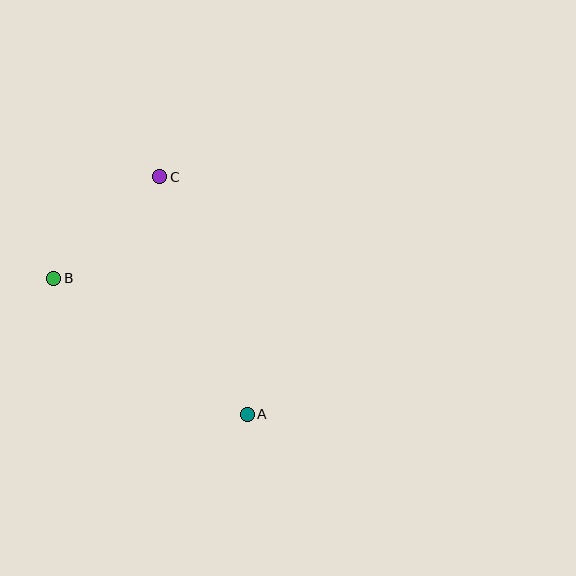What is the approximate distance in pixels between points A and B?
The distance between A and B is approximately 237 pixels.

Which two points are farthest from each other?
Points A and C are farthest from each other.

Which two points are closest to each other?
Points B and C are closest to each other.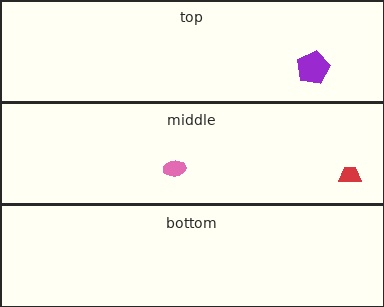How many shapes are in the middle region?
2.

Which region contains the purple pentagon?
The top region.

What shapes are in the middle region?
The pink ellipse, the red trapezoid.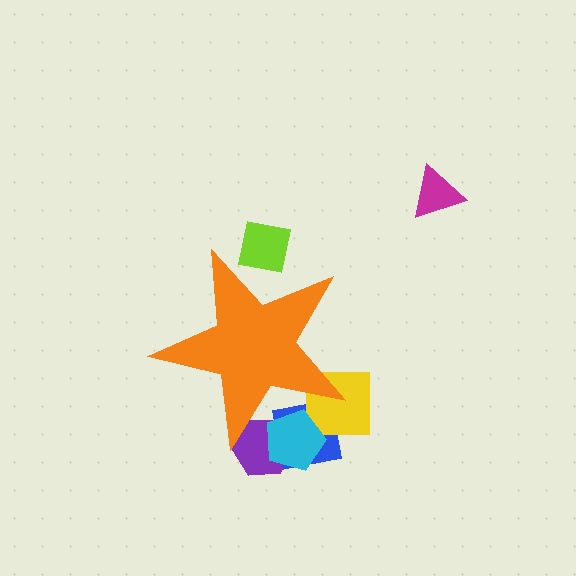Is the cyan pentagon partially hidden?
Yes, the cyan pentagon is partially hidden behind the orange star.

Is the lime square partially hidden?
Yes, the lime square is partially hidden behind the orange star.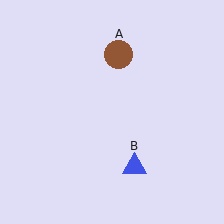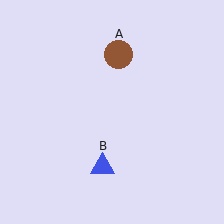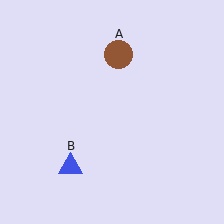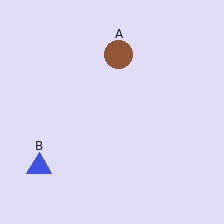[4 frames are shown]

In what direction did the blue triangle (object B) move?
The blue triangle (object B) moved left.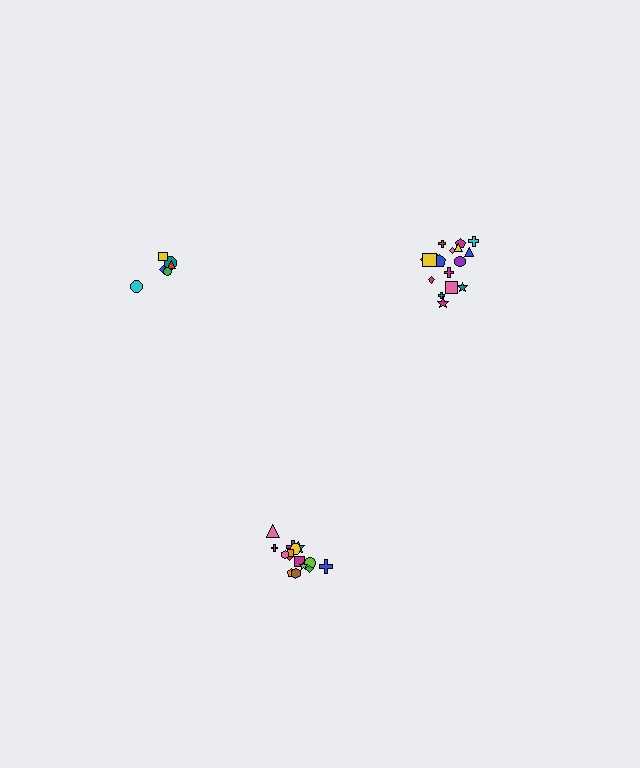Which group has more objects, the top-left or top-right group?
The top-right group.